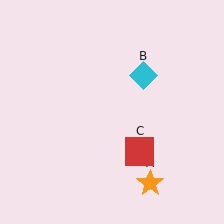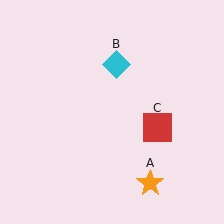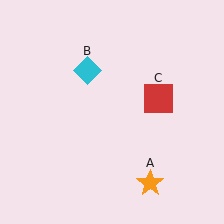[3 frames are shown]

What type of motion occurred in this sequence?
The cyan diamond (object B), red square (object C) rotated counterclockwise around the center of the scene.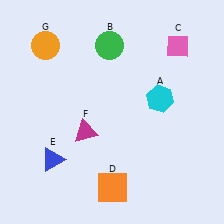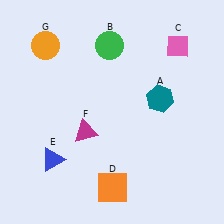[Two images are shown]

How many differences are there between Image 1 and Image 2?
There is 1 difference between the two images.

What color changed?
The hexagon (A) changed from cyan in Image 1 to teal in Image 2.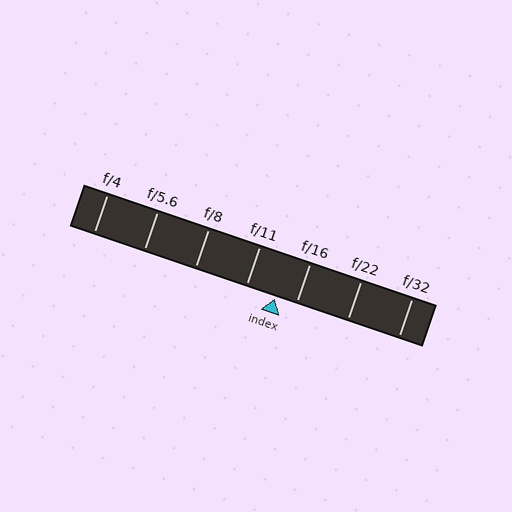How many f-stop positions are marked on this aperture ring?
There are 7 f-stop positions marked.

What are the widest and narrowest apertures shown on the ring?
The widest aperture shown is f/4 and the narrowest is f/32.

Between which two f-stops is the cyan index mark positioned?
The index mark is between f/11 and f/16.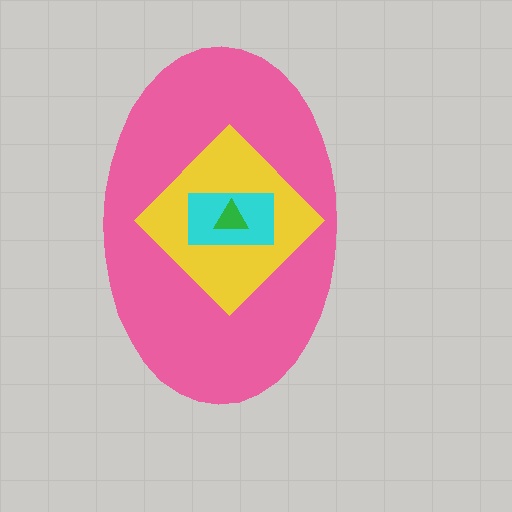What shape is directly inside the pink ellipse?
The yellow diamond.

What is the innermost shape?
The green triangle.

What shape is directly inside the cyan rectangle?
The green triangle.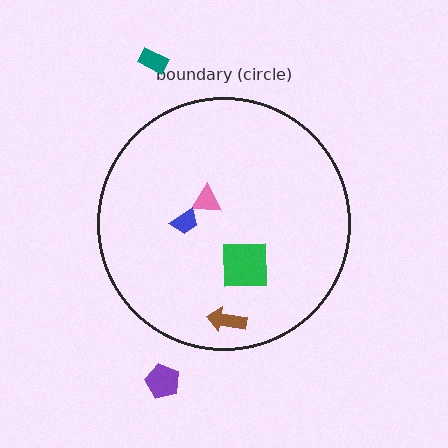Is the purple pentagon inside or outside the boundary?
Outside.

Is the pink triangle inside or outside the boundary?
Inside.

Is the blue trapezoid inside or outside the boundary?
Inside.